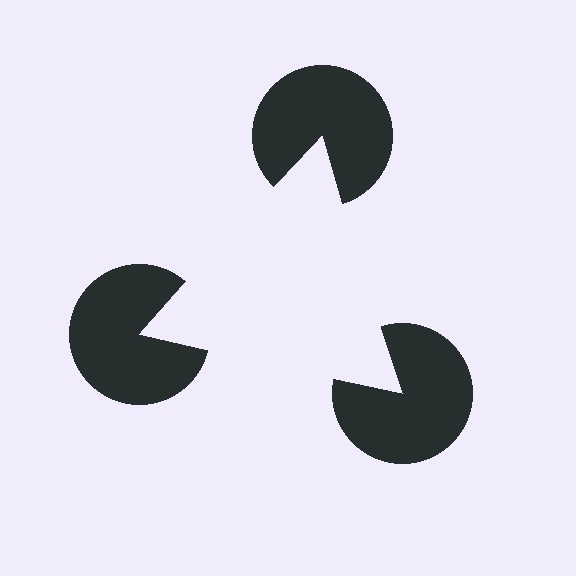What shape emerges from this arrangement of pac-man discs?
An illusory triangle — its edges are inferred from the aligned wedge cuts in the pac-man discs, not physically drawn.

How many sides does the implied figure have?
3 sides.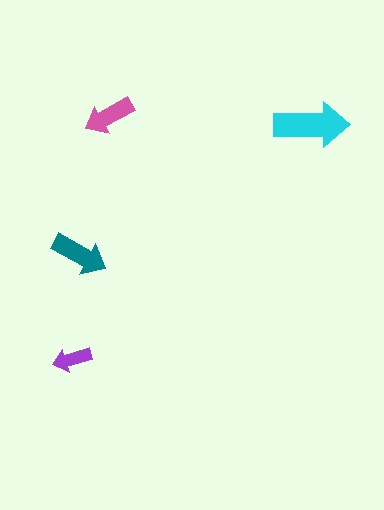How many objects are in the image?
There are 4 objects in the image.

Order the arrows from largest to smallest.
the cyan one, the teal one, the pink one, the purple one.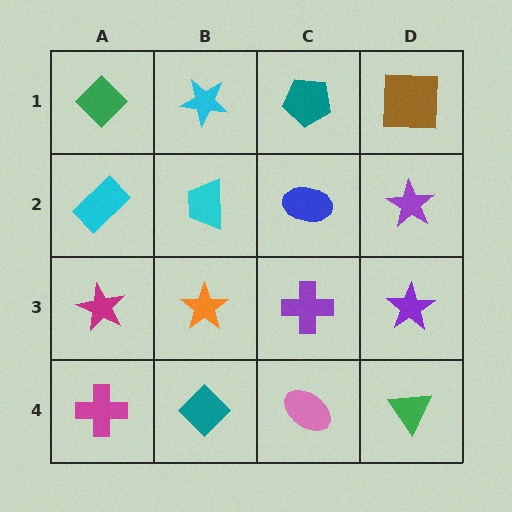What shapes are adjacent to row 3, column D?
A purple star (row 2, column D), a green triangle (row 4, column D), a purple cross (row 3, column C).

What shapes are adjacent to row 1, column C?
A blue ellipse (row 2, column C), a cyan star (row 1, column B), a brown square (row 1, column D).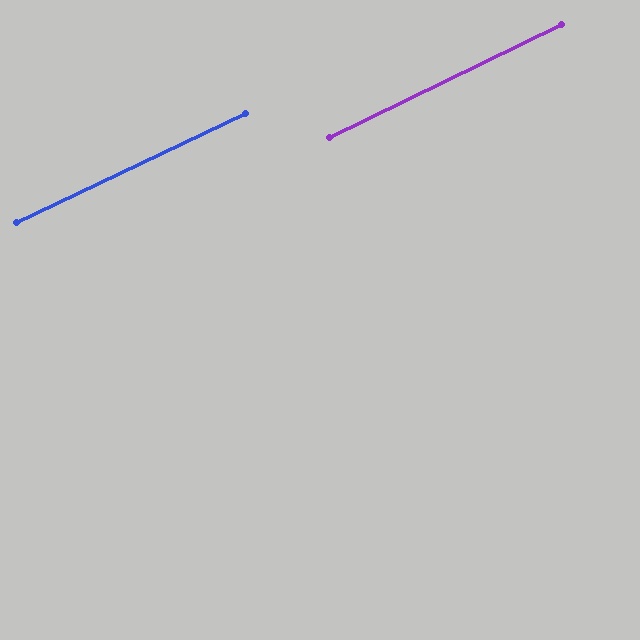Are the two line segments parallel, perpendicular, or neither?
Parallel — their directions differ by only 0.7°.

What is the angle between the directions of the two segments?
Approximately 1 degree.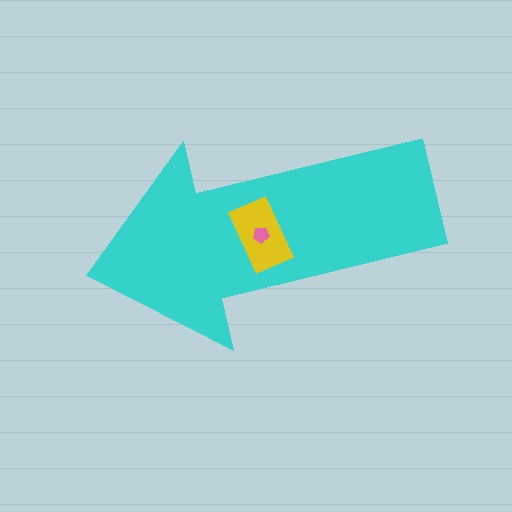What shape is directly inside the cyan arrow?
The yellow rectangle.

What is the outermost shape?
The cyan arrow.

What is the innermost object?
The pink pentagon.